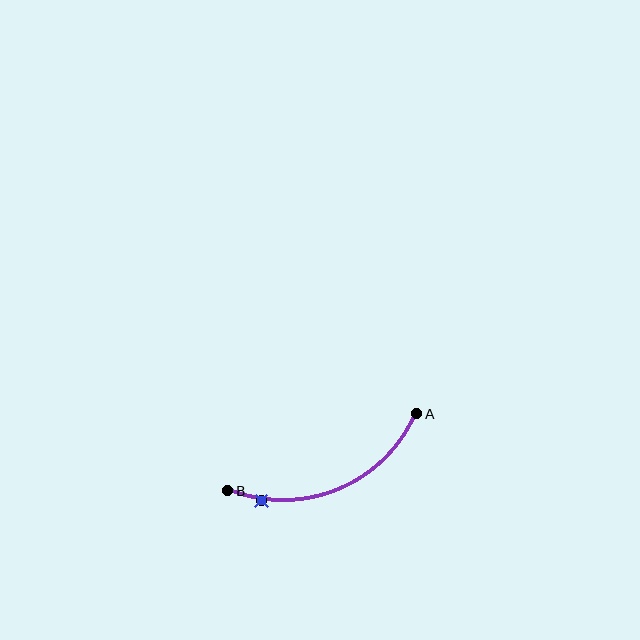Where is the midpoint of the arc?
The arc midpoint is the point on the curve farthest from the straight line joining A and B. It sits below that line.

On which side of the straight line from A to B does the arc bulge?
The arc bulges below the straight line connecting A and B.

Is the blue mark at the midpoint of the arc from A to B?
No. The blue mark lies on the arc but is closer to endpoint B. The arc midpoint would be at the point on the curve equidistant along the arc from both A and B.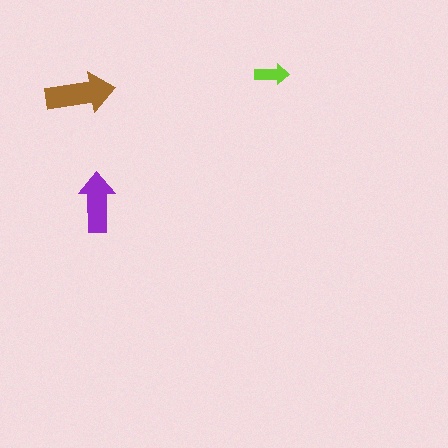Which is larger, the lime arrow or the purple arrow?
The purple one.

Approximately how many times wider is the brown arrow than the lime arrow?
About 2 times wider.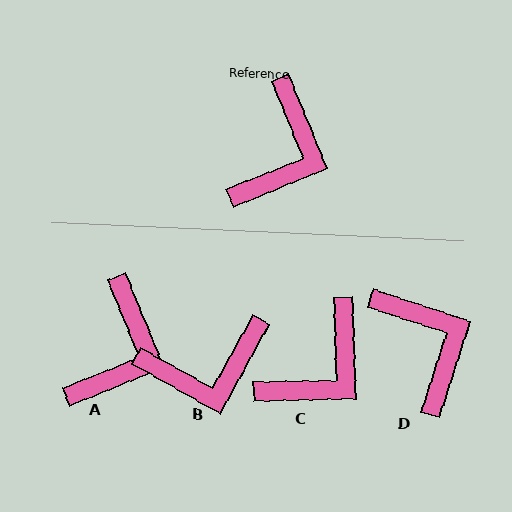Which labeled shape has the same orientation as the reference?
A.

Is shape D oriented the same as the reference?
No, it is off by about 50 degrees.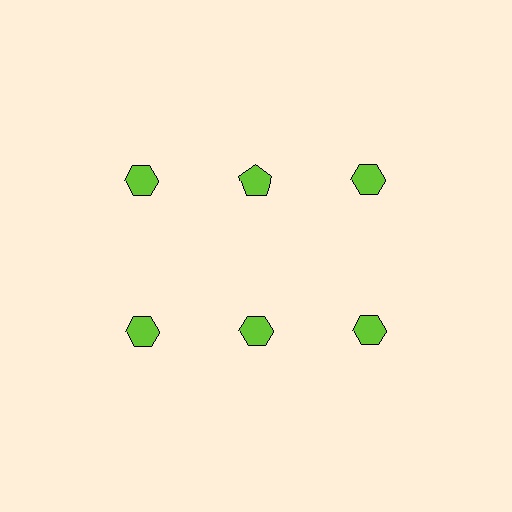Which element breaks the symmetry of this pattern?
The lime pentagon in the top row, second from left column breaks the symmetry. All other shapes are lime hexagons.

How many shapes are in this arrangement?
There are 6 shapes arranged in a grid pattern.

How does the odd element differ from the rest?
It has a different shape: pentagon instead of hexagon.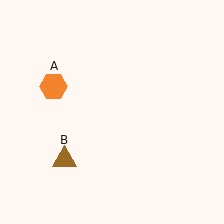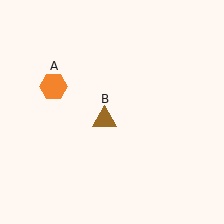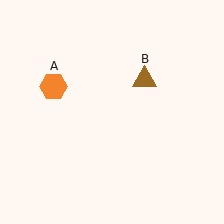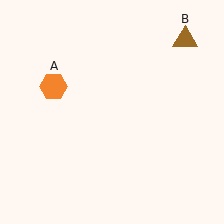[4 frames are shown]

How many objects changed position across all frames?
1 object changed position: brown triangle (object B).